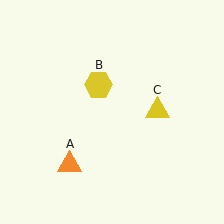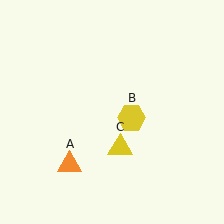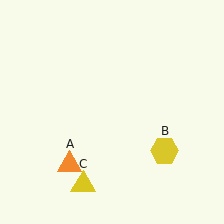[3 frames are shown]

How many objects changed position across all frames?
2 objects changed position: yellow hexagon (object B), yellow triangle (object C).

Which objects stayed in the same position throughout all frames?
Orange triangle (object A) remained stationary.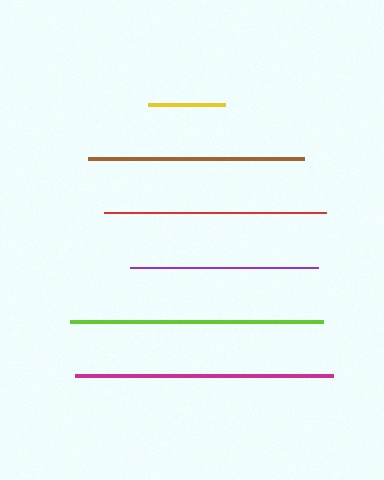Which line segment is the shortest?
The yellow line is the shortest at approximately 77 pixels.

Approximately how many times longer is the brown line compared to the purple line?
The brown line is approximately 1.1 times the length of the purple line.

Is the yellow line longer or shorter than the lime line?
The lime line is longer than the yellow line.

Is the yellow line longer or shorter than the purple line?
The purple line is longer than the yellow line.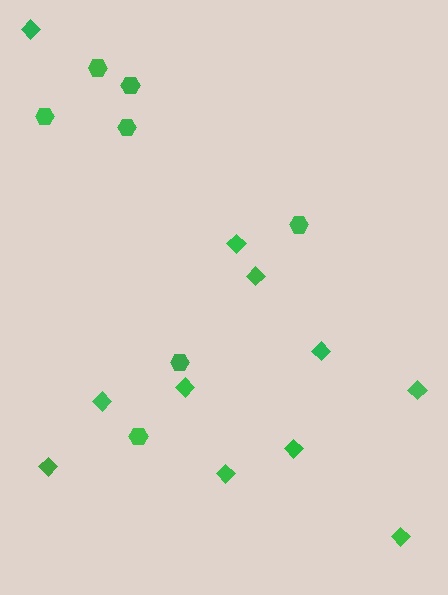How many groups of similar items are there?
There are 2 groups: one group of hexagons (7) and one group of diamonds (11).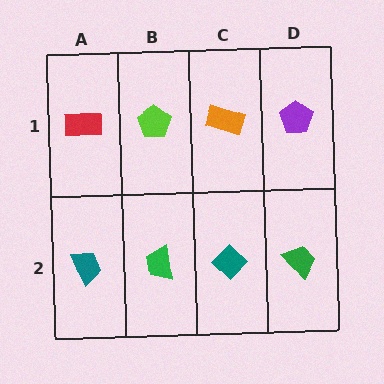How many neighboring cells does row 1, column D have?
2.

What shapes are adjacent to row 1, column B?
A green trapezoid (row 2, column B), a red rectangle (row 1, column A), an orange rectangle (row 1, column C).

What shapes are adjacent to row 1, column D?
A green trapezoid (row 2, column D), an orange rectangle (row 1, column C).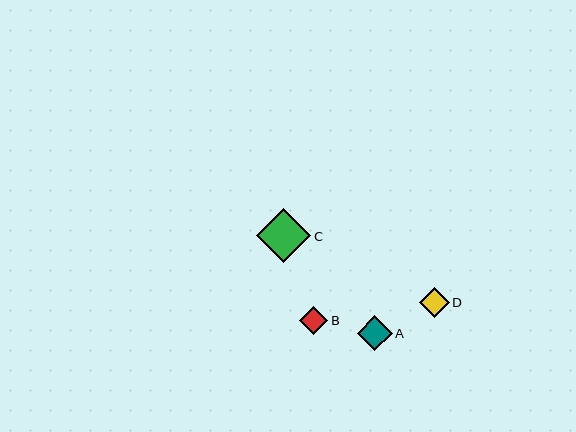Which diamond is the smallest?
Diamond B is the smallest with a size of approximately 28 pixels.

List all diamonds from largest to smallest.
From largest to smallest: C, A, D, B.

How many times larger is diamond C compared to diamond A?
Diamond C is approximately 1.6 times the size of diamond A.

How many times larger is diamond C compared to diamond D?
Diamond C is approximately 1.8 times the size of diamond D.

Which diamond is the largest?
Diamond C is the largest with a size of approximately 55 pixels.